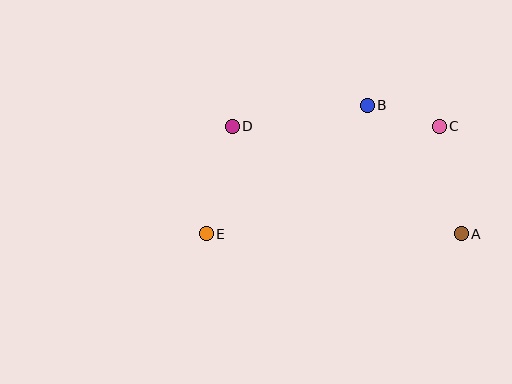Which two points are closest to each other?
Points B and C are closest to each other.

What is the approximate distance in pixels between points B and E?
The distance between B and E is approximately 206 pixels.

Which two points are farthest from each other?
Points C and E are farthest from each other.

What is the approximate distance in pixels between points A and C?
The distance between A and C is approximately 110 pixels.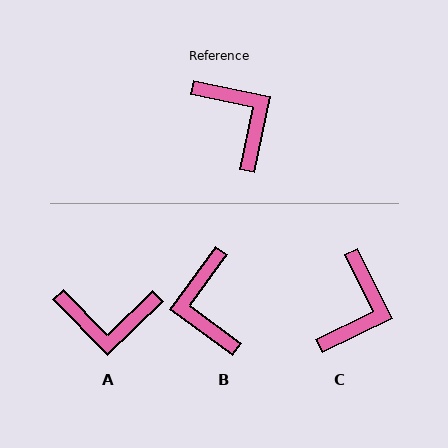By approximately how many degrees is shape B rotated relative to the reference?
Approximately 156 degrees counter-clockwise.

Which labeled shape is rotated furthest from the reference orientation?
B, about 156 degrees away.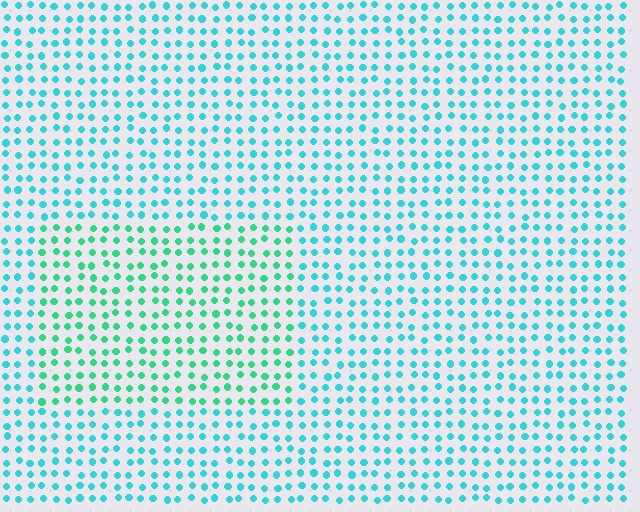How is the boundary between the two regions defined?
The boundary is defined purely by a slight shift in hue (about 31 degrees). Spacing, size, and orientation are identical on both sides.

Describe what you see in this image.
The image is filled with small cyan elements in a uniform arrangement. A rectangle-shaped region is visible where the elements are tinted to a slightly different hue, forming a subtle color boundary.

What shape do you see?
I see a rectangle.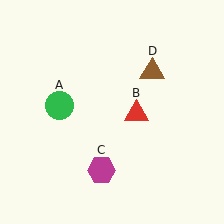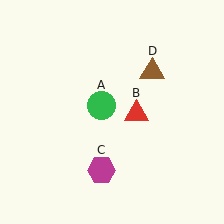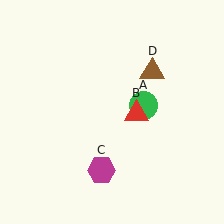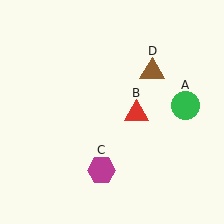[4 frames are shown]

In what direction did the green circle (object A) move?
The green circle (object A) moved right.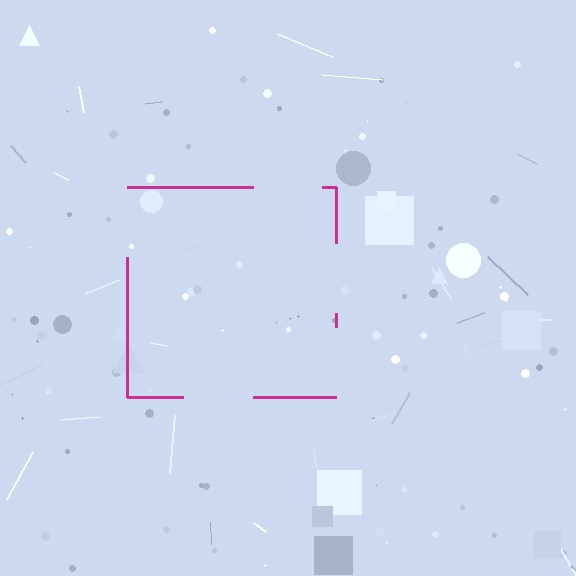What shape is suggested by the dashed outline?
The dashed outline suggests a square.